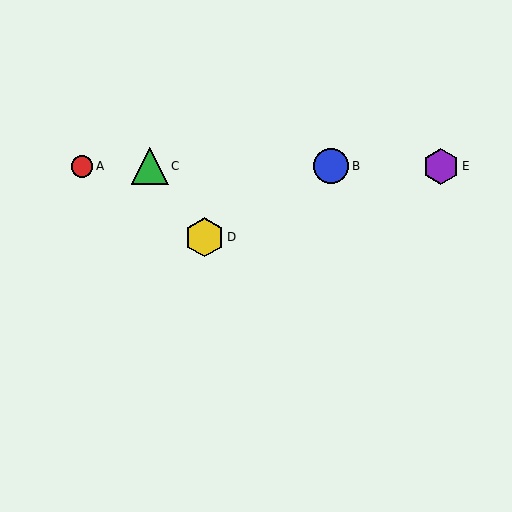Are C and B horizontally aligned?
Yes, both are at y≈166.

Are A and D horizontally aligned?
No, A is at y≈166 and D is at y≈237.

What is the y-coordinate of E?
Object E is at y≈166.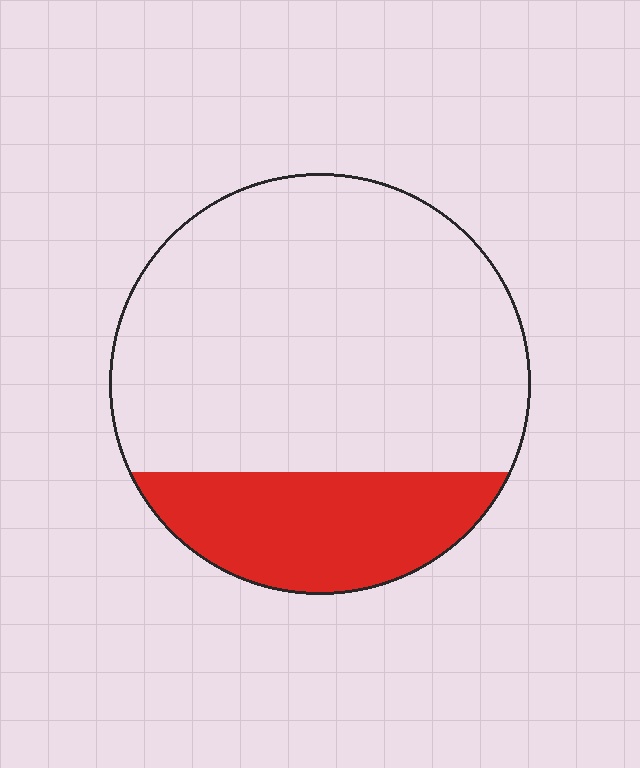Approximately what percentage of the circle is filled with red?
Approximately 25%.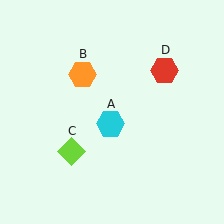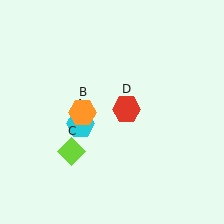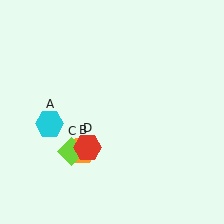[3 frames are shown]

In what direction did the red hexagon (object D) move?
The red hexagon (object D) moved down and to the left.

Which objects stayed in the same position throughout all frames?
Lime diamond (object C) remained stationary.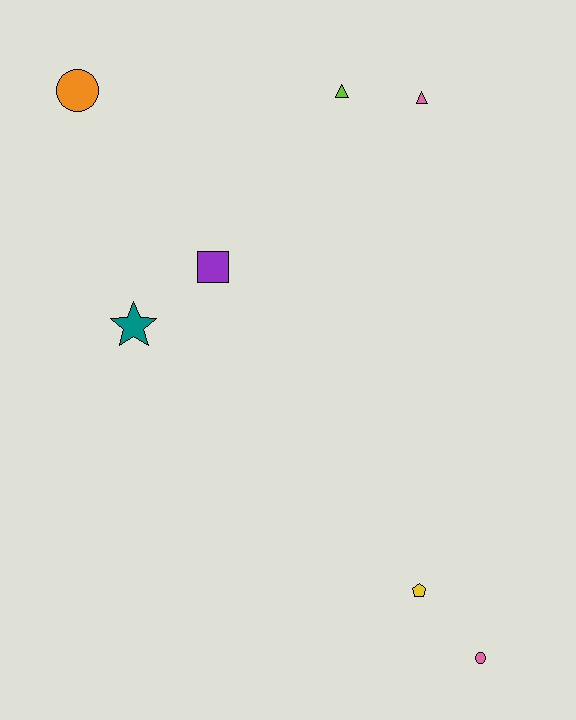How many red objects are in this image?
There are no red objects.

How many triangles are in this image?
There are 2 triangles.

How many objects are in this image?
There are 7 objects.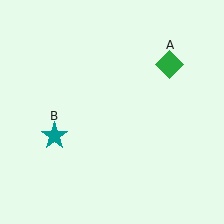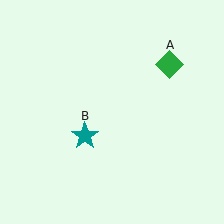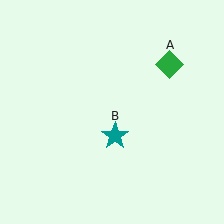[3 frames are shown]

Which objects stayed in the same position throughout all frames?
Green diamond (object A) remained stationary.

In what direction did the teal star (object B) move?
The teal star (object B) moved right.